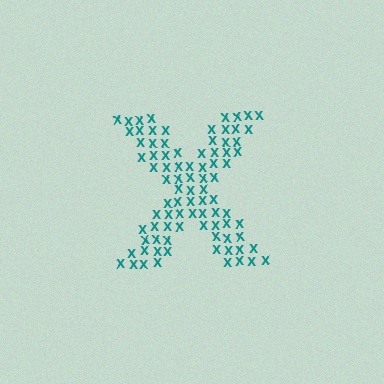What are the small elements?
The small elements are letter X's.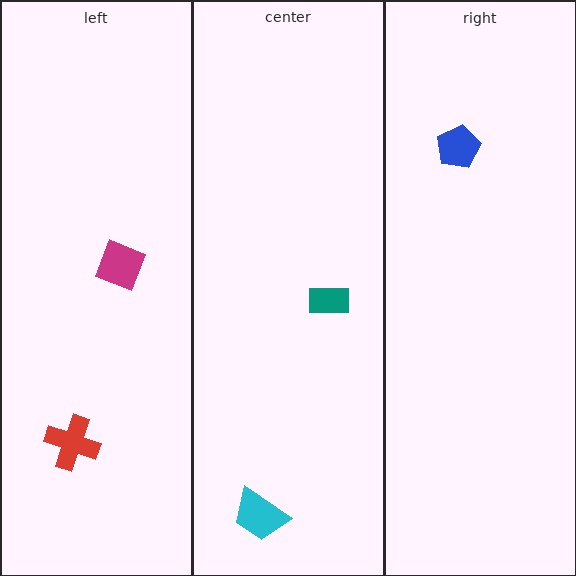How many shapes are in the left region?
2.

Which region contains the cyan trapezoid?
The center region.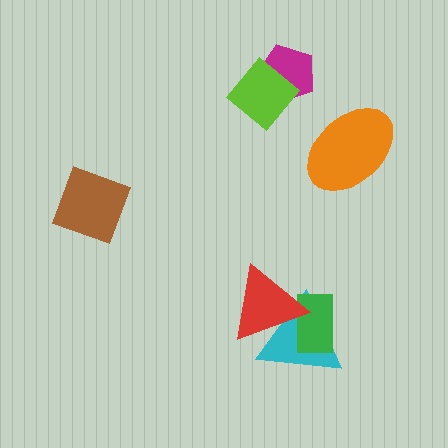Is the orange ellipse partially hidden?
No, no other shape covers it.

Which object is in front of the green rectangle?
The red triangle is in front of the green rectangle.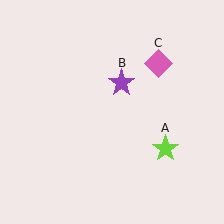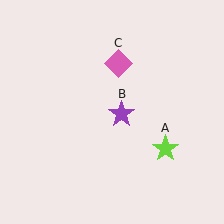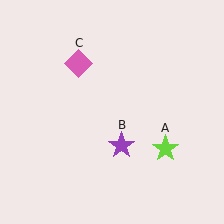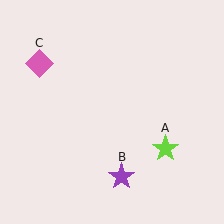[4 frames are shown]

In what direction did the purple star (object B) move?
The purple star (object B) moved down.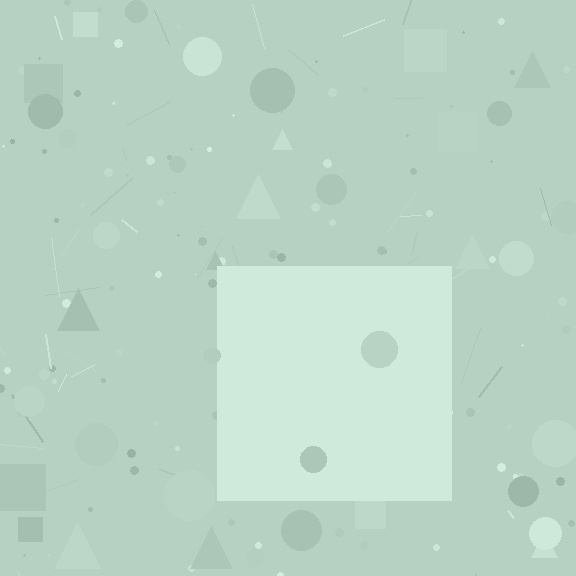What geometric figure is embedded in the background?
A square is embedded in the background.